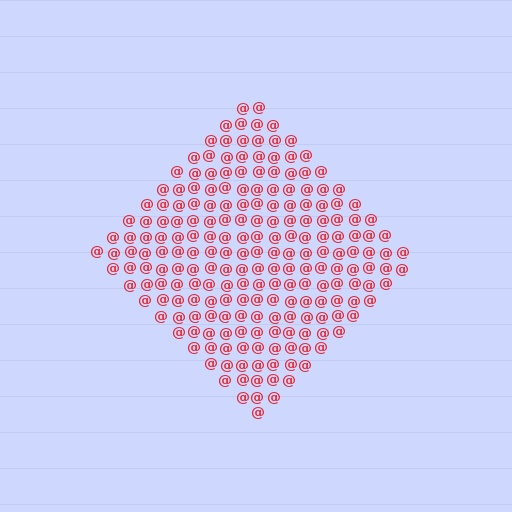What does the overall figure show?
The overall figure shows a diamond.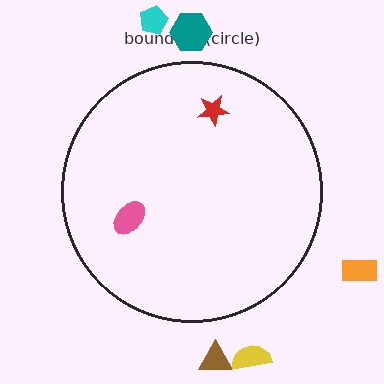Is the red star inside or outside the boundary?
Inside.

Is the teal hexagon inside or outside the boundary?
Outside.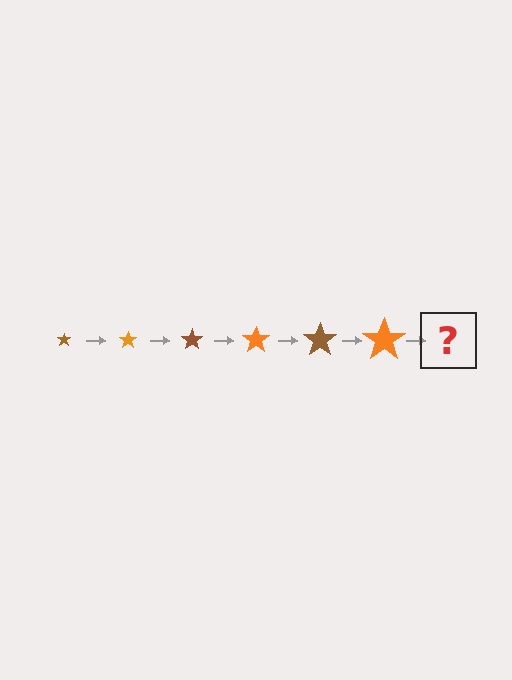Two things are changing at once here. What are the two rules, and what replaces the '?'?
The two rules are that the star grows larger each step and the color cycles through brown and orange. The '?' should be a brown star, larger than the previous one.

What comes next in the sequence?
The next element should be a brown star, larger than the previous one.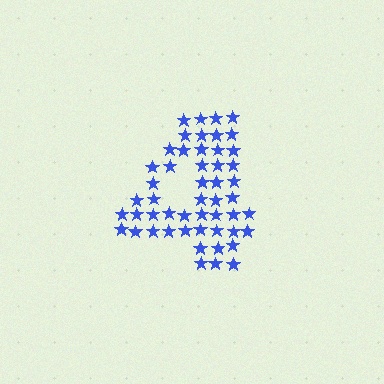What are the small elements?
The small elements are stars.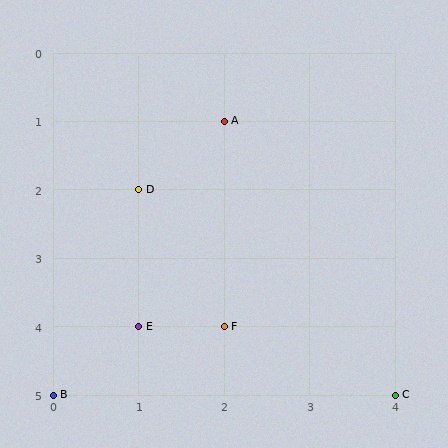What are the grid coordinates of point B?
Point B is at grid coordinates (0, 5).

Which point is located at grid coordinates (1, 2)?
Point D is at (1, 2).